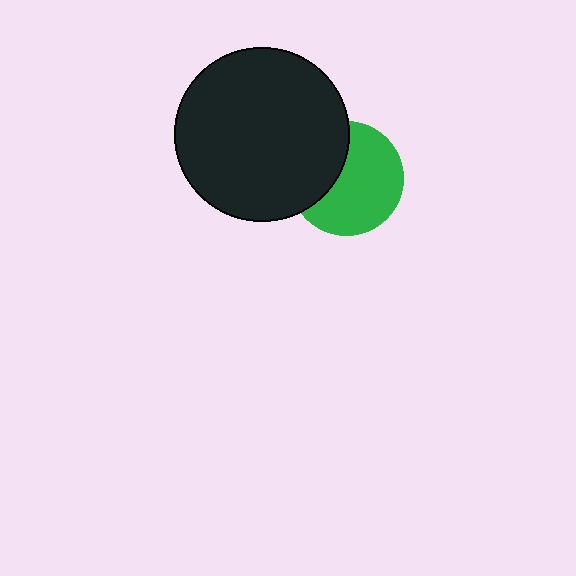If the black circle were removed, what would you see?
You would see the complete green circle.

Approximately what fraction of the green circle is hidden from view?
Roughly 35% of the green circle is hidden behind the black circle.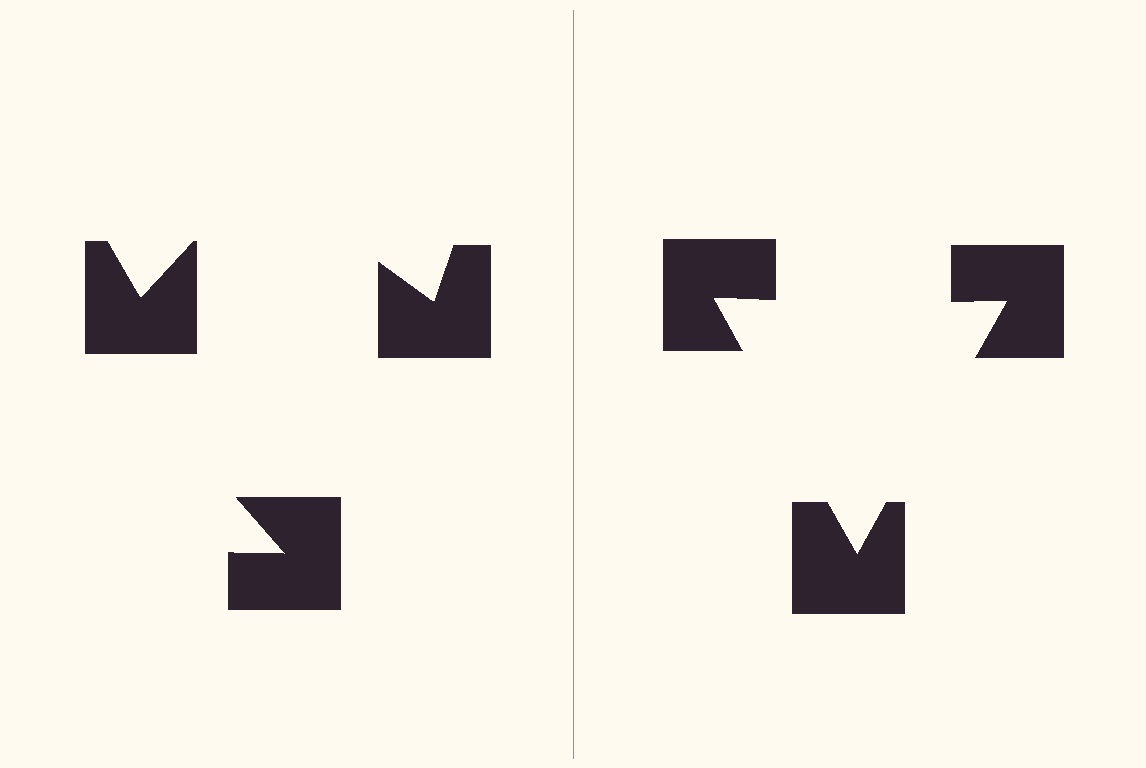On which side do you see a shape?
An illusory triangle appears on the right side. On the left side the wedge cuts are rotated, so no coherent shape forms.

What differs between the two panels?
The notched squares are positioned identically on both sides; only the wedge orientations differ. On the right they align to a triangle; on the left they are misaligned.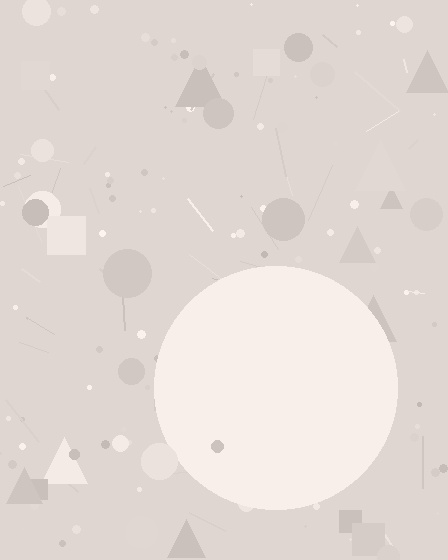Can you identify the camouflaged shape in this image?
The camouflaged shape is a circle.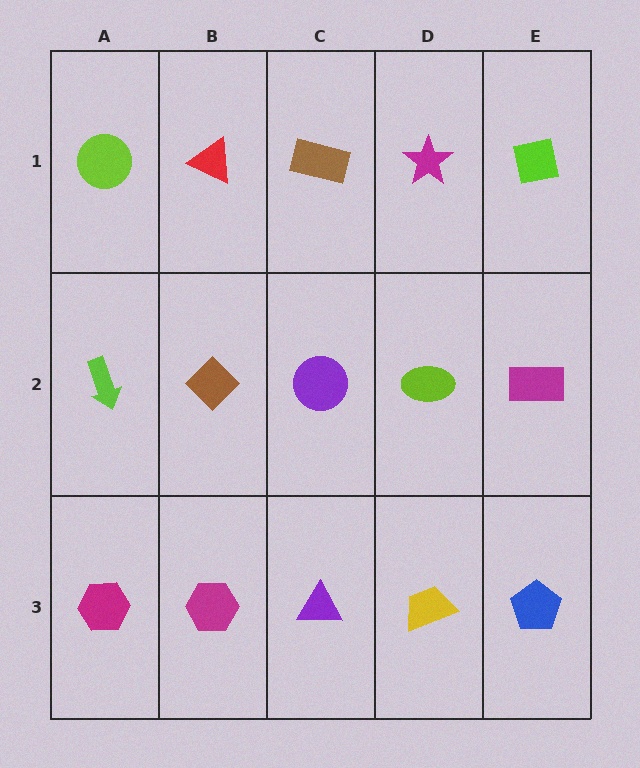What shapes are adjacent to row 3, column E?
A magenta rectangle (row 2, column E), a yellow trapezoid (row 3, column D).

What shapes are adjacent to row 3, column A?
A lime arrow (row 2, column A), a magenta hexagon (row 3, column B).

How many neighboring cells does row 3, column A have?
2.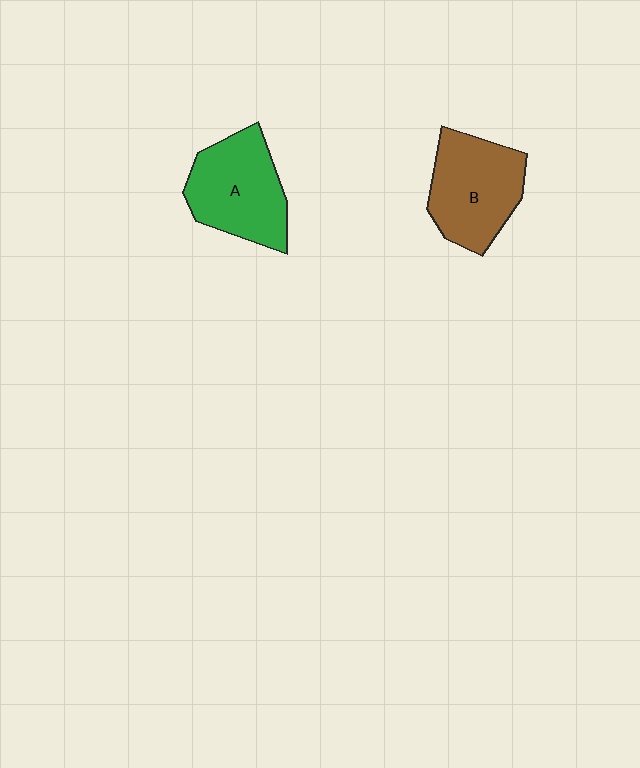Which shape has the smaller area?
Shape B (brown).